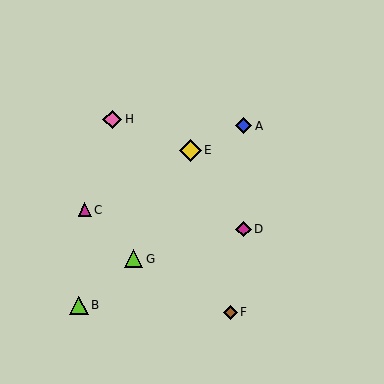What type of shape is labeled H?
Shape H is a pink diamond.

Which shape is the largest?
The yellow diamond (labeled E) is the largest.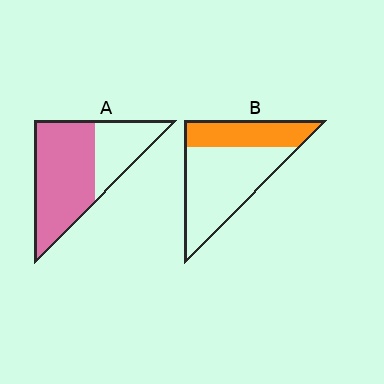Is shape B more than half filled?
No.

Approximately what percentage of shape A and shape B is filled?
A is approximately 65% and B is approximately 35%.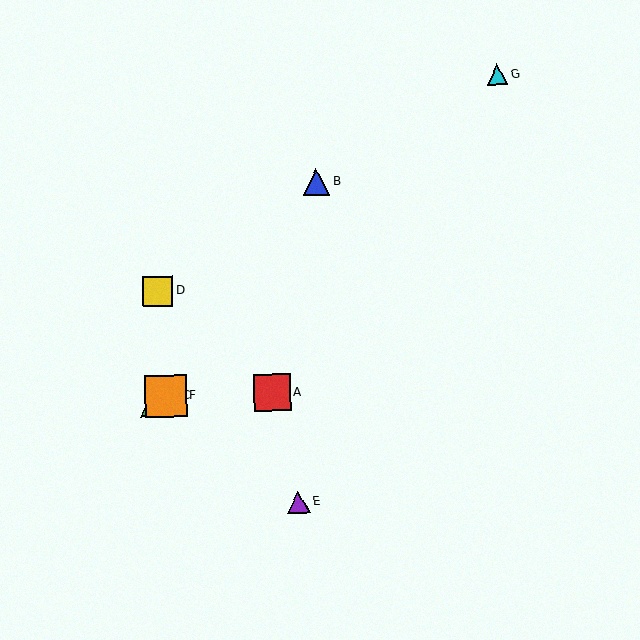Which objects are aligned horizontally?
Objects A, C, F are aligned horizontally.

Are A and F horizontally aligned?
Yes, both are at y≈393.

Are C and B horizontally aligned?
No, C is at y≈396 and B is at y≈182.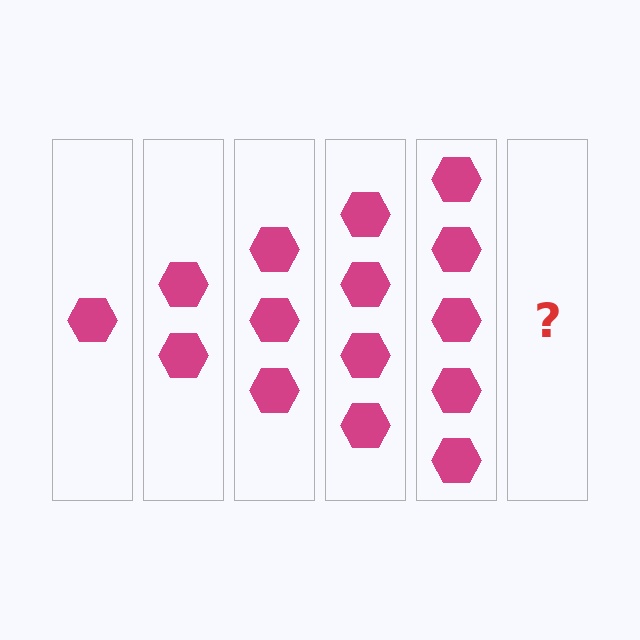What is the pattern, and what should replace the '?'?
The pattern is that each step adds one more hexagon. The '?' should be 6 hexagons.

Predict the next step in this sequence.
The next step is 6 hexagons.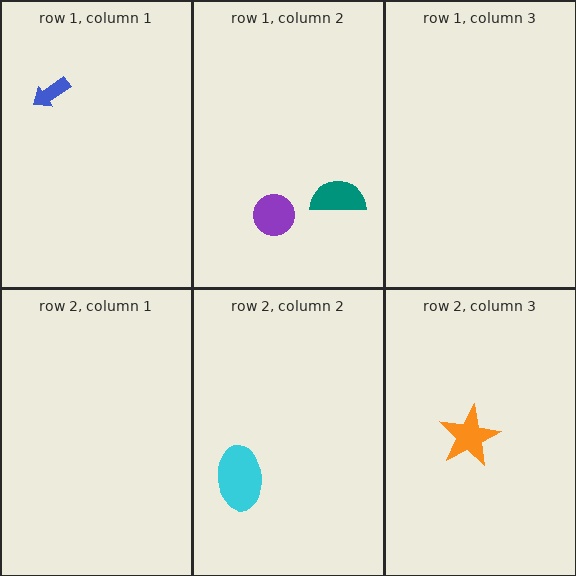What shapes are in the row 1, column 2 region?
The purple circle, the teal semicircle.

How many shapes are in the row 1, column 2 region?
2.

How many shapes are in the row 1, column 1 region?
1.